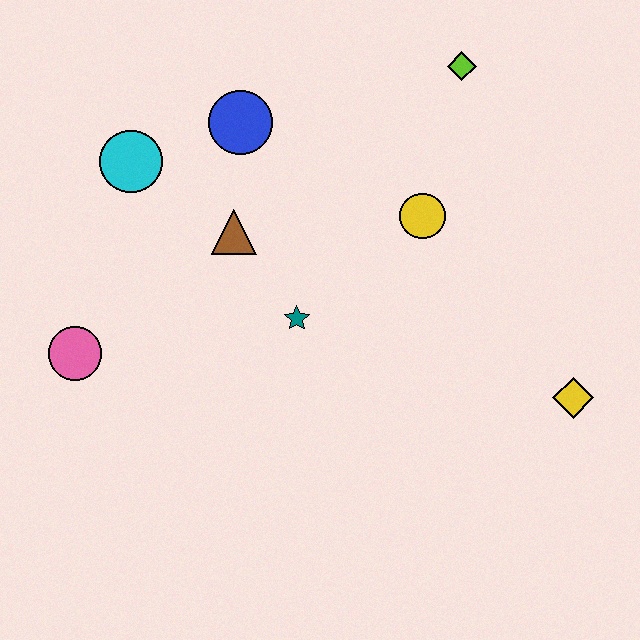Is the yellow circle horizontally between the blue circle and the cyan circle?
No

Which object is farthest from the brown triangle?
The yellow diamond is farthest from the brown triangle.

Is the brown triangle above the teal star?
Yes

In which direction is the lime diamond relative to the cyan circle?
The lime diamond is to the right of the cyan circle.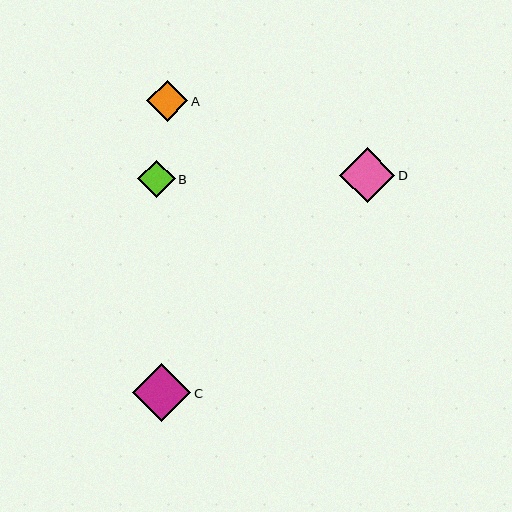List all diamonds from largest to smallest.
From largest to smallest: C, D, A, B.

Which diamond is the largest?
Diamond C is the largest with a size of approximately 58 pixels.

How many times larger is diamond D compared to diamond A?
Diamond D is approximately 1.3 times the size of diamond A.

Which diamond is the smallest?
Diamond B is the smallest with a size of approximately 38 pixels.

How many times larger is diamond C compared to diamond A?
Diamond C is approximately 1.4 times the size of diamond A.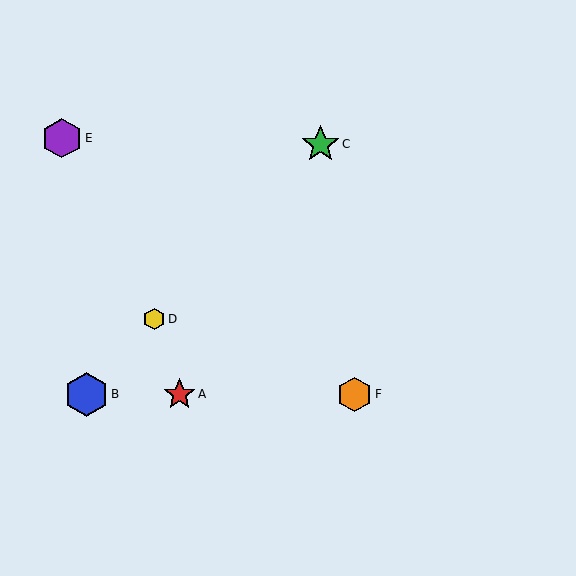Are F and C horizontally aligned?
No, F is at y≈394 and C is at y≈144.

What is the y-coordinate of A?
Object A is at y≈394.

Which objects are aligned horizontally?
Objects A, B, F are aligned horizontally.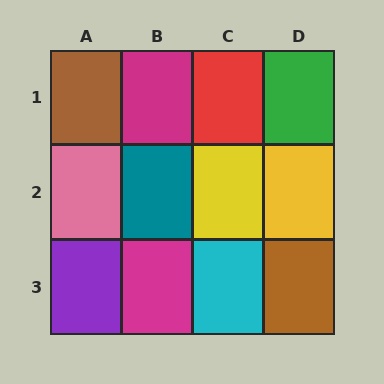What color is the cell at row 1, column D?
Green.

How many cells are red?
1 cell is red.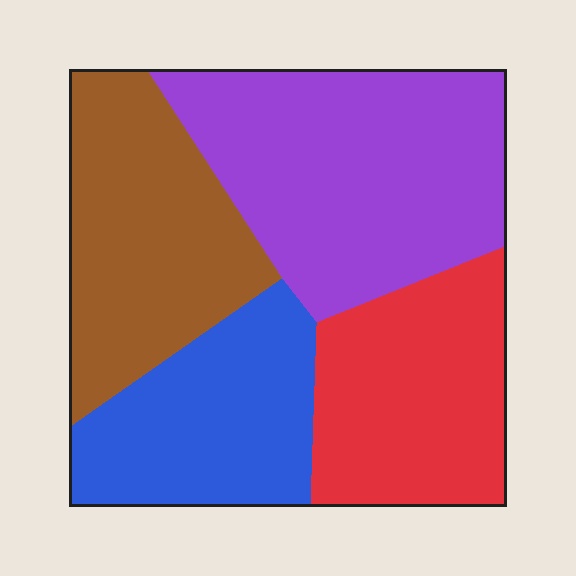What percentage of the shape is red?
Red takes up about one fifth (1/5) of the shape.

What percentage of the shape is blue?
Blue covers 21% of the shape.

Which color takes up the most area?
Purple, at roughly 35%.